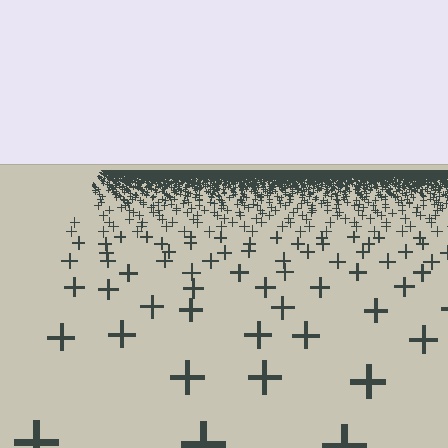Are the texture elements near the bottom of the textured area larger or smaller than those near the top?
Larger. Near the bottom, elements are closer to the viewer and appear at a bigger on-screen size.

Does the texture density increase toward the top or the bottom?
Density increases toward the top.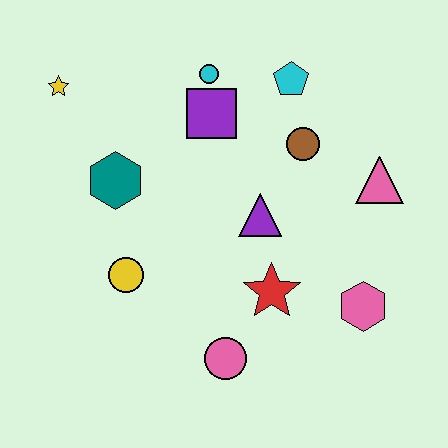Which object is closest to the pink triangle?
The brown circle is closest to the pink triangle.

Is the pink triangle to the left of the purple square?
No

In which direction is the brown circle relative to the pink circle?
The brown circle is above the pink circle.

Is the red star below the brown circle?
Yes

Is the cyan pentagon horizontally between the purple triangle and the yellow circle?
No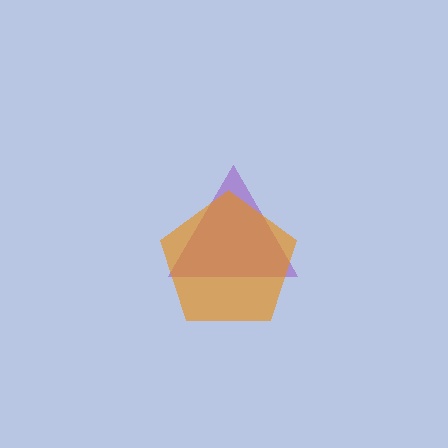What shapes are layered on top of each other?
The layered shapes are: a purple triangle, an orange pentagon.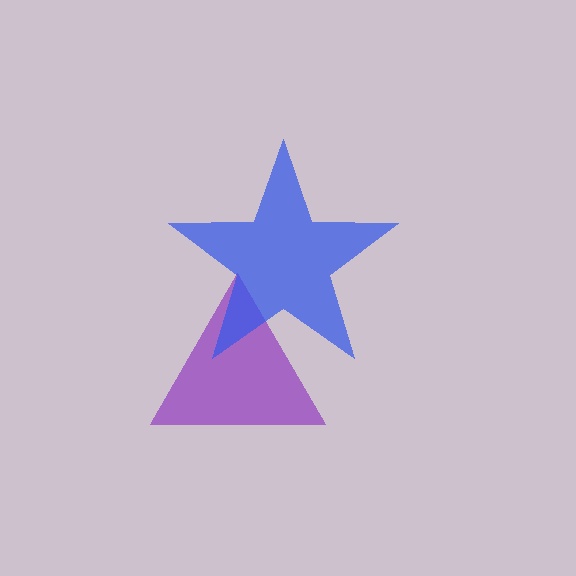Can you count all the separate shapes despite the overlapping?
Yes, there are 2 separate shapes.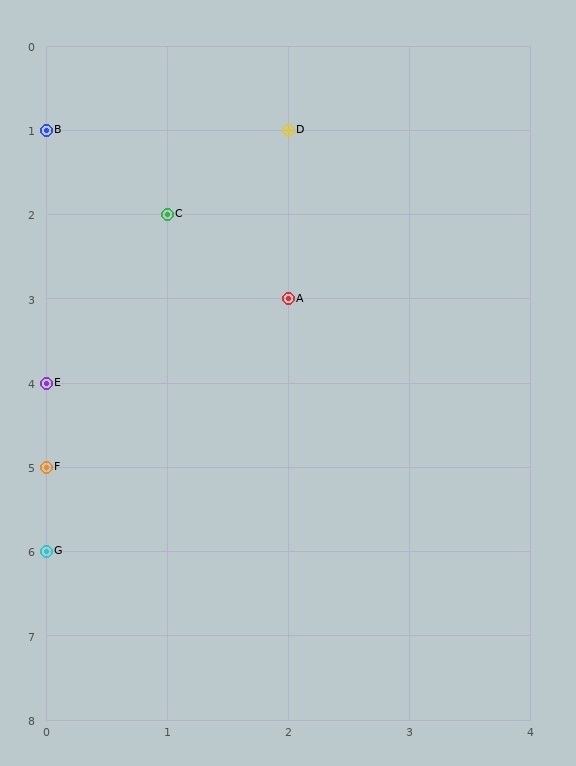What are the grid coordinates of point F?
Point F is at grid coordinates (0, 5).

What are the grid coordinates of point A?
Point A is at grid coordinates (2, 3).